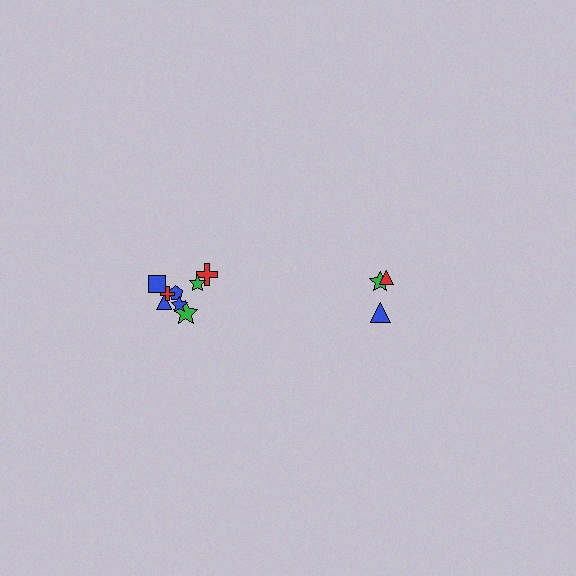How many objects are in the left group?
There are 8 objects.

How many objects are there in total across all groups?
There are 11 objects.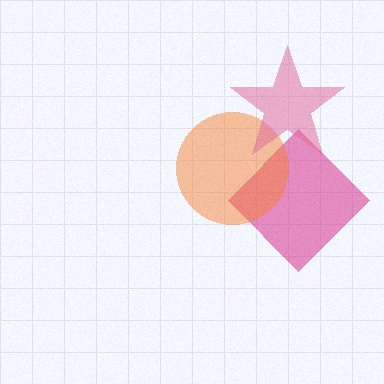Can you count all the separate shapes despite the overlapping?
Yes, there are 3 separate shapes.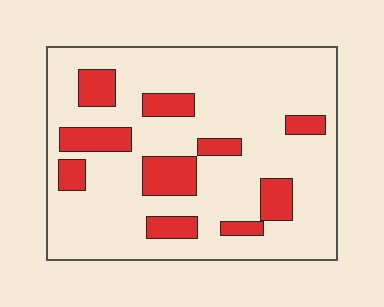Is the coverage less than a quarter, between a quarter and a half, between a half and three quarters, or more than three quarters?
Less than a quarter.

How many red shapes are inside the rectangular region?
10.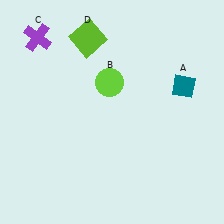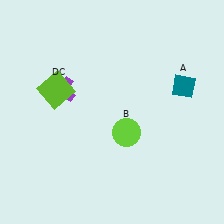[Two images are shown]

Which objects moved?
The objects that moved are: the lime circle (B), the purple cross (C), the lime square (D).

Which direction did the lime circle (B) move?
The lime circle (B) moved down.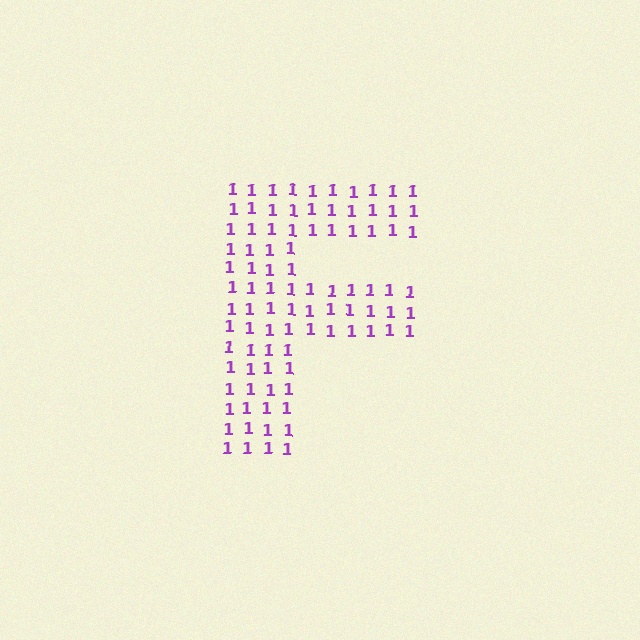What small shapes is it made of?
It is made of small digit 1's.